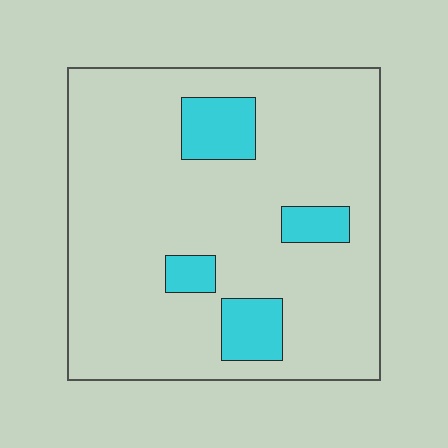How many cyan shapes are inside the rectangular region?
4.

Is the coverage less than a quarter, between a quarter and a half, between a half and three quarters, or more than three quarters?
Less than a quarter.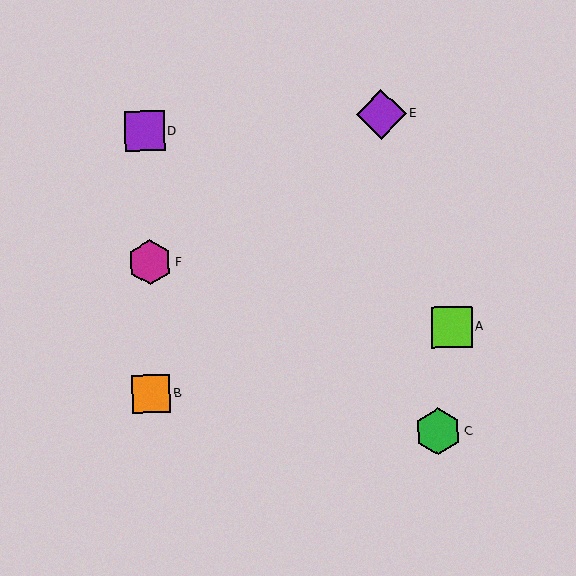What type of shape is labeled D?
Shape D is a purple square.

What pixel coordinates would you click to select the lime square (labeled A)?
Click at (452, 327) to select the lime square A.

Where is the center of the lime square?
The center of the lime square is at (452, 327).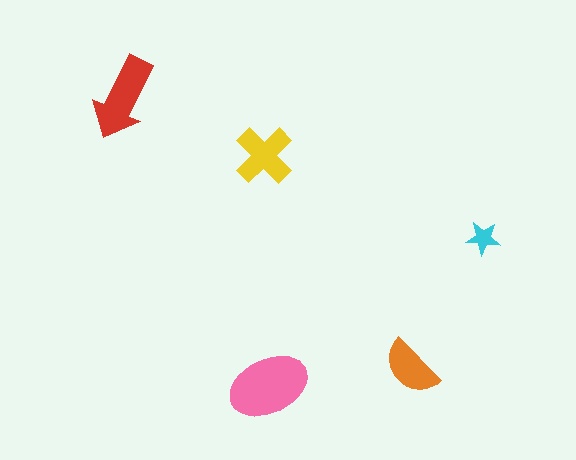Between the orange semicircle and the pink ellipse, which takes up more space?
The pink ellipse.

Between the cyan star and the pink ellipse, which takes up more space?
The pink ellipse.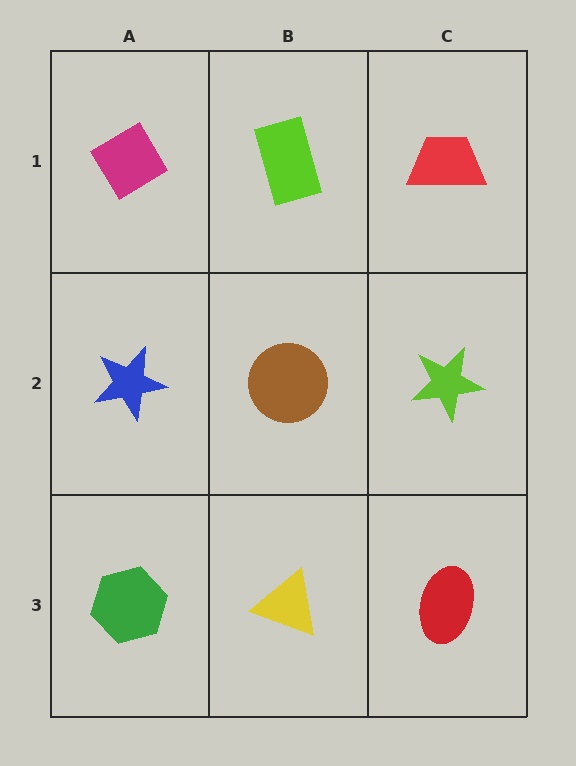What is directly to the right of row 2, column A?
A brown circle.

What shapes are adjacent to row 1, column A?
A blue star (row 2, column A), a lime rectangle (row 1, column B).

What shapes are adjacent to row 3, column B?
A brown circle (row 2, column B), a green hexagon (row 3, column A), a red ellipse (row 3, column C).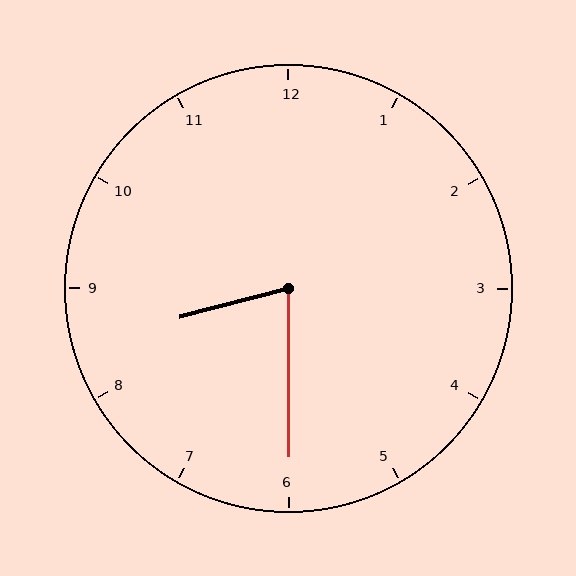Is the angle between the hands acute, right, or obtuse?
It is acute.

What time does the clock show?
8:30.